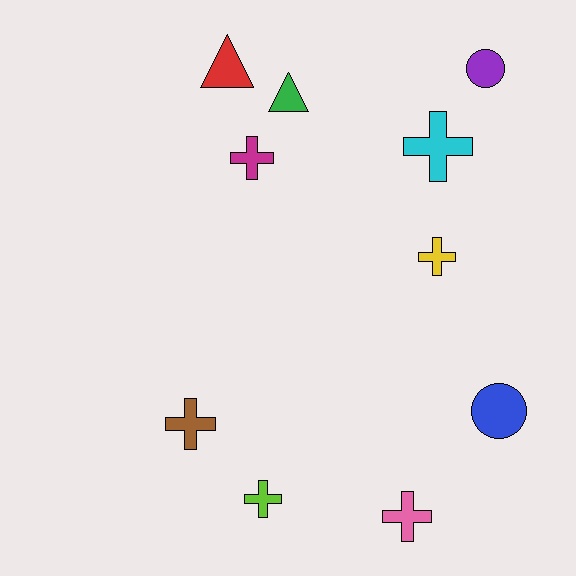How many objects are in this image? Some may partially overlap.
There are 10 objects.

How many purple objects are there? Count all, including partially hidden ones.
There is 1 purple object.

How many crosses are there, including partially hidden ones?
There are 6 crosses.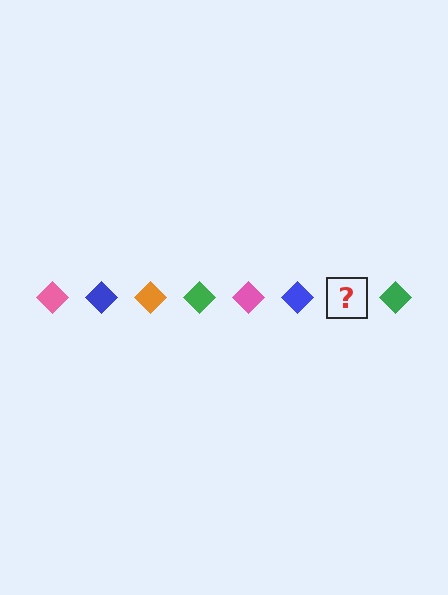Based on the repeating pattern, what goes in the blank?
The blank should be an orange diamond.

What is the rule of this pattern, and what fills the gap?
The rule is that the pattern cycles through pink, blue, orange, green diamonds. The gap should be filled with an orange diamond.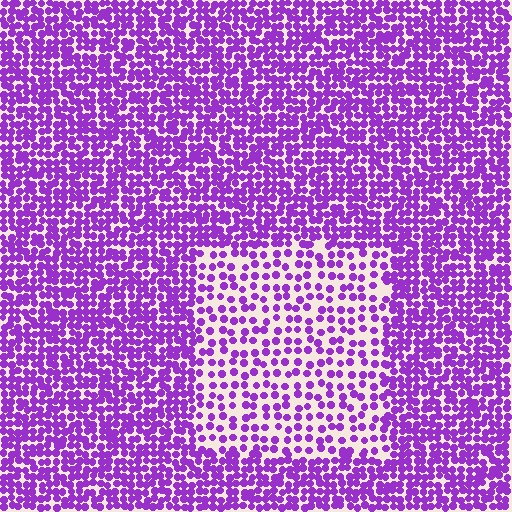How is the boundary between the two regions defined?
The boundary is defined by a change in element density (approximately 2.1x ratio). All elements are the same color, size, and shape.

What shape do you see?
I see a rectangle.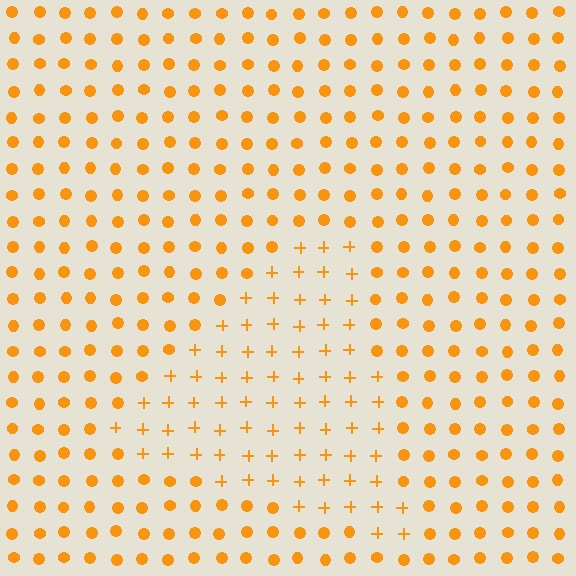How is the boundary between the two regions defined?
The boundary is defined by a change in element shape: plus signs inside vs. circles outside. All elements share the same color and spacing.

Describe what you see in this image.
The image is filled with small orange elements arranged in a uniform grid. A triangle-shaped region contains plus signs, while the surrounding area contains circles. The boundary is defined purely by the change in element shape.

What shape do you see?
I see a triangle.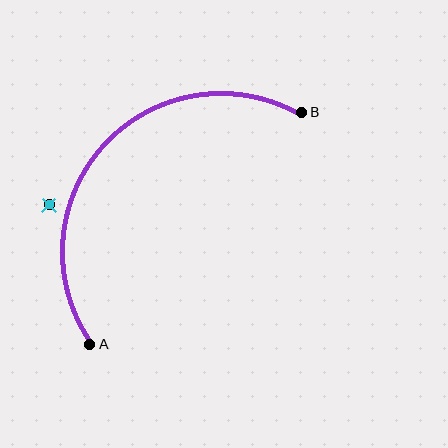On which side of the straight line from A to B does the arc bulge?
The arc bulges above and to the left of the straight line connecting A and B.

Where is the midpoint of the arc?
The arc midpoint is the point on the curve farthest from the straight line joining A and B. It sits above and to the left of that line.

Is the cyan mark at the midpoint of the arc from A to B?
No — the cyan mark does not lie on the arc at all. It sits slightly outside the curve.